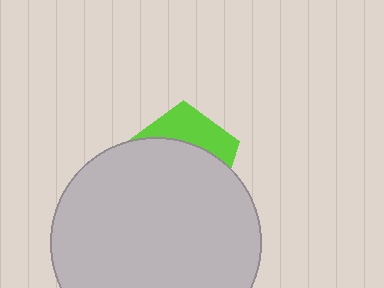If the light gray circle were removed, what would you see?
You would see the complete lime pentagon.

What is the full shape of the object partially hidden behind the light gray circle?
The partially hidden object is a lime pentagon.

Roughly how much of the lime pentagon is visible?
A small part of it is visible (roughly 33%).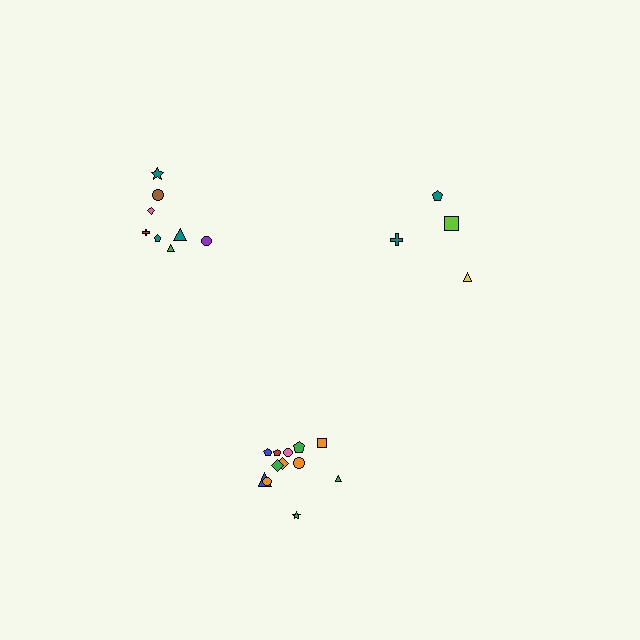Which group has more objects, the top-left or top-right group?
The top-left group.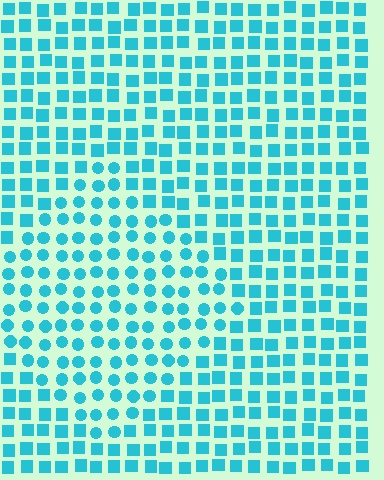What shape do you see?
I see a diamond.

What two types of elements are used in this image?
The image uses circles inside the diamond region and squares outside it.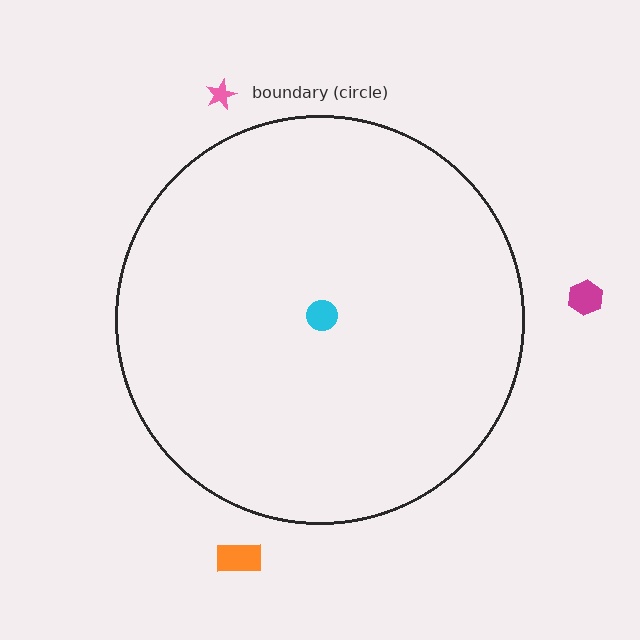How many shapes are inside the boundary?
1 inside, 3 outside.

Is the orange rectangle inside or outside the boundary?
Outside.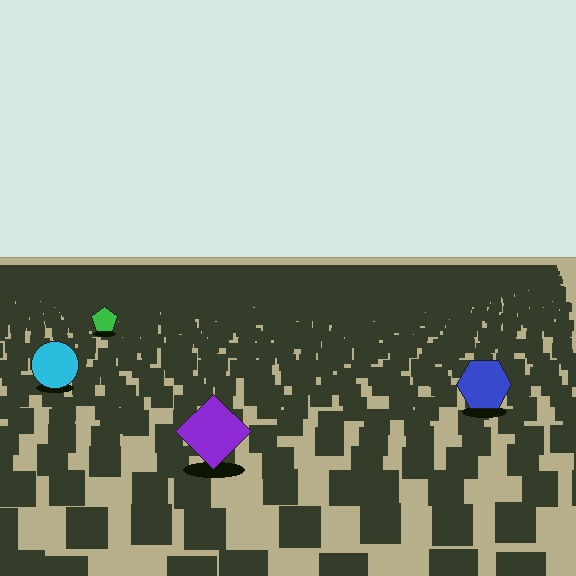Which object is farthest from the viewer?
The green pentagon is farthest from the viewer. It appears smaller and the ground texture around it is denser.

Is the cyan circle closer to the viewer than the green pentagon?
Yes. The cyan circle is closer — you can tell from the texture gradient: the ground texture is coarser near it.